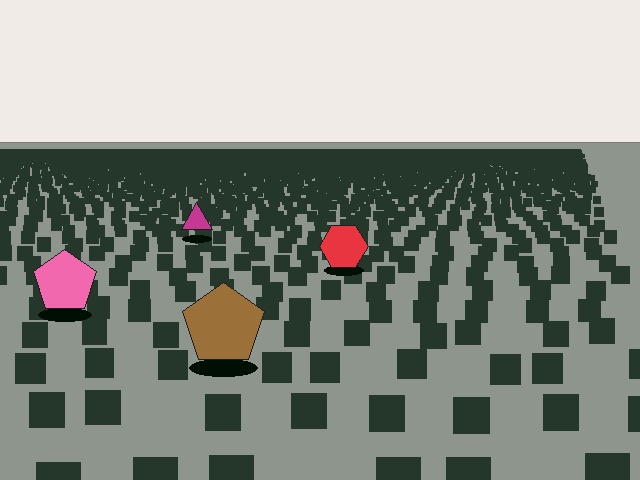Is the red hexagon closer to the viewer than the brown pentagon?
No. The brown pentagon is closer — you can tell from the texture gradient: the ground texture is coarser near it.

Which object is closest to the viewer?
The brown pentagon is closest. The texture marks near it are larger and more spread out.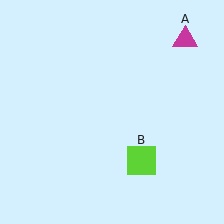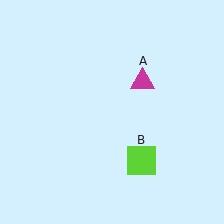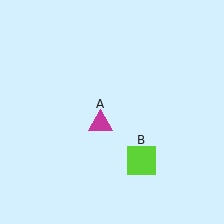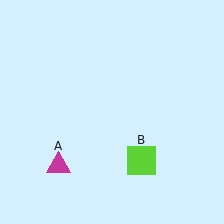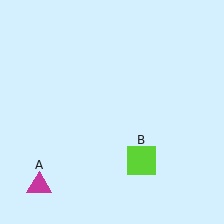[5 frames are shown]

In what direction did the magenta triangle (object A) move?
The magenta triangle (object A) moved down and to the left.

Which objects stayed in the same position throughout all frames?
Lime square (object B) remained stationary.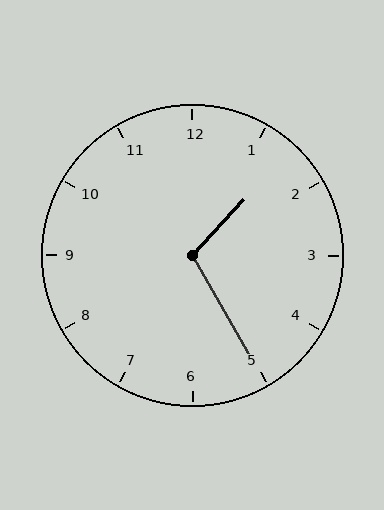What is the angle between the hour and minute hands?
Approximately 108 degrees.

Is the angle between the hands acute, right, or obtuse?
It is obtuse.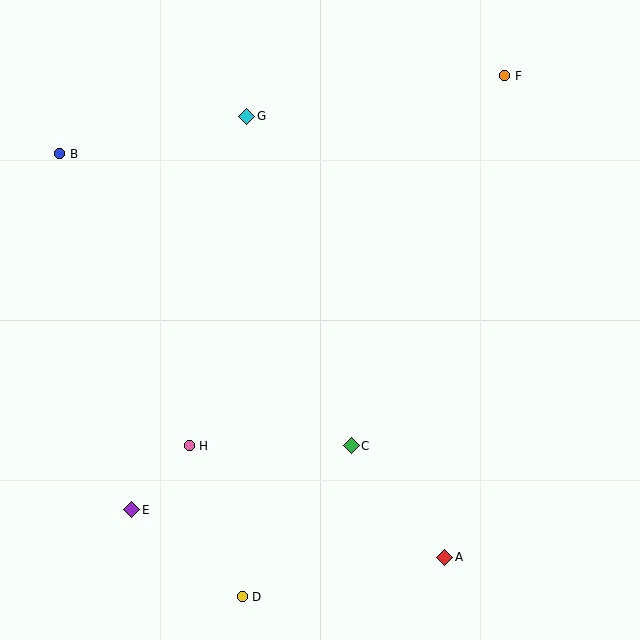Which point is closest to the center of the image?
Point C at (351, 446) is closest to the center.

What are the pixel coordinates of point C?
Point C is at (351, 446).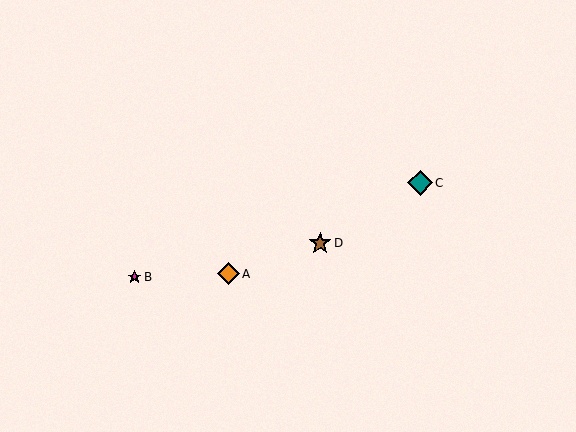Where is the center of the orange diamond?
The center of the orange diamond is at (228, 274).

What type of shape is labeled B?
Shape B is a magenta star.